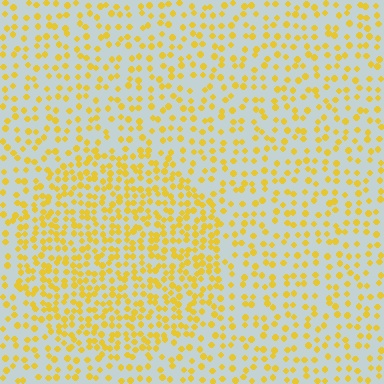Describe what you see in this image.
The image contains small yellow elements arranged at two different densities. A circle-shaped region is visible where the elements are more densely packed than the surrounding area.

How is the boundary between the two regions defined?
The boundary is defined by a change in element density (approximately 1.8x ratio). All elements are the same color, size, and shape.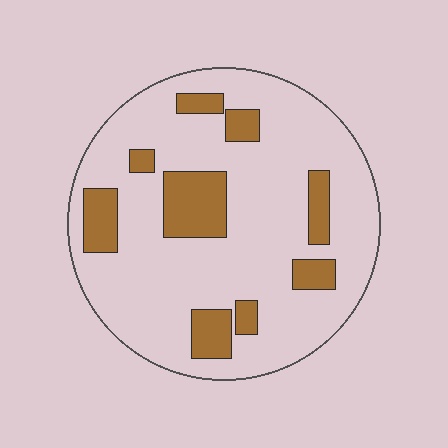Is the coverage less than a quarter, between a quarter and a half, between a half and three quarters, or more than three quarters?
Less than a quarter.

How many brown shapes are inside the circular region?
9.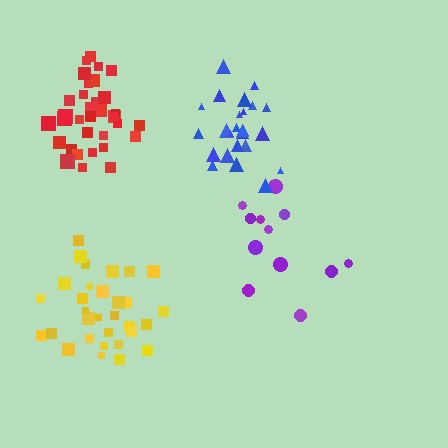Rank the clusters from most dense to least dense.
red, blue, yellow, purple.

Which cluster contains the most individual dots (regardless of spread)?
Red (34).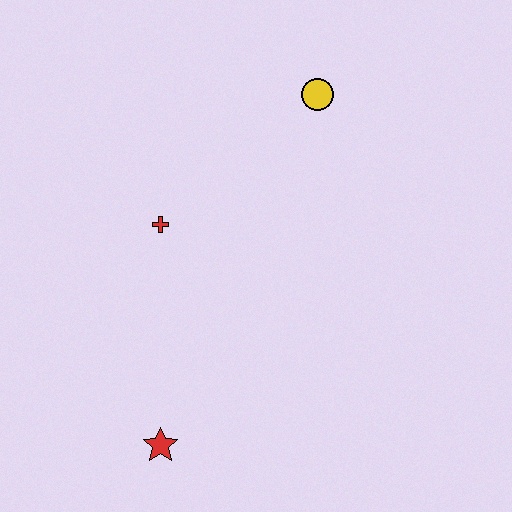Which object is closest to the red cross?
The yellow circle is closest to the red cross.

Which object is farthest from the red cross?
The red star is farthest from the red cross.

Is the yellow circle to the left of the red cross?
No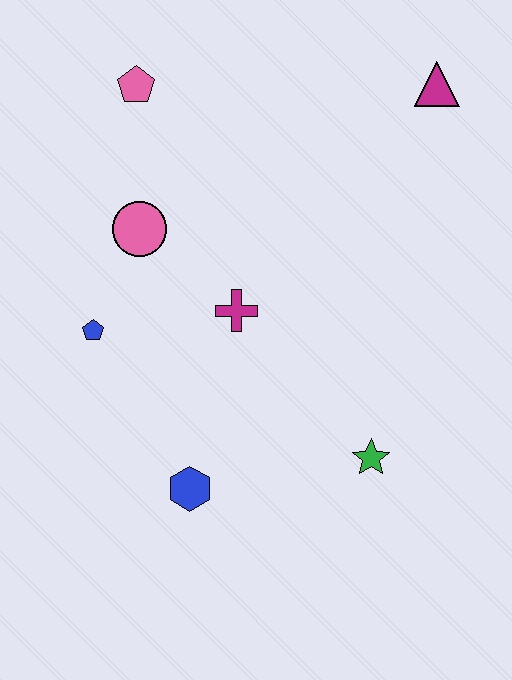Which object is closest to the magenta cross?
The pink circle is closest to the magenta cross.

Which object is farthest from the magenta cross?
The magenta triangle is farthest from the magenta cross.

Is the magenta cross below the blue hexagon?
No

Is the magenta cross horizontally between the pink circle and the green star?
Yes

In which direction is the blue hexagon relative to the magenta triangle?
The blue hexagon is below the magenta triangle.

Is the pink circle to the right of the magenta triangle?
No